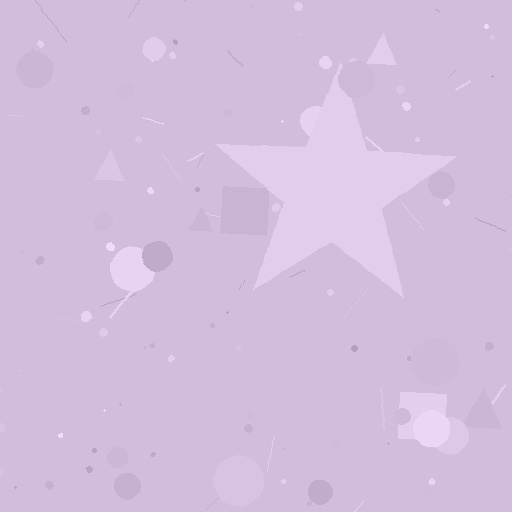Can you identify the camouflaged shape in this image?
The camouflaged shape is a star.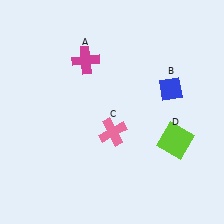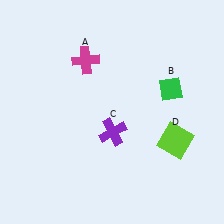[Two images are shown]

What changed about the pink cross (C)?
In Image 1, C is pink. In Image 2, it changed to purple.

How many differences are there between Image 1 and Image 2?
There are 2 differences between the two images.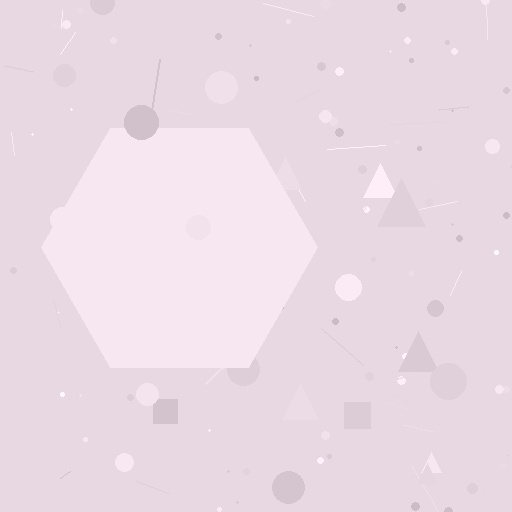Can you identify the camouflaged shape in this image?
The camouflaged shape is a hexagon.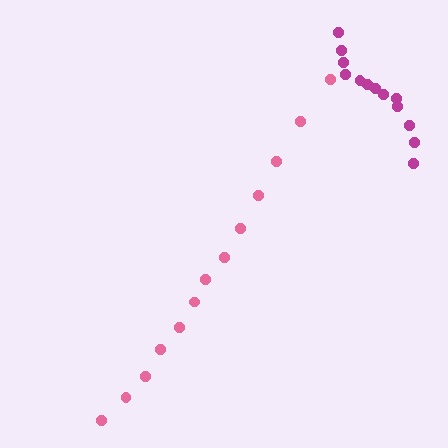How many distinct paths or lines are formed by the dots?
There are 2 distinct paths.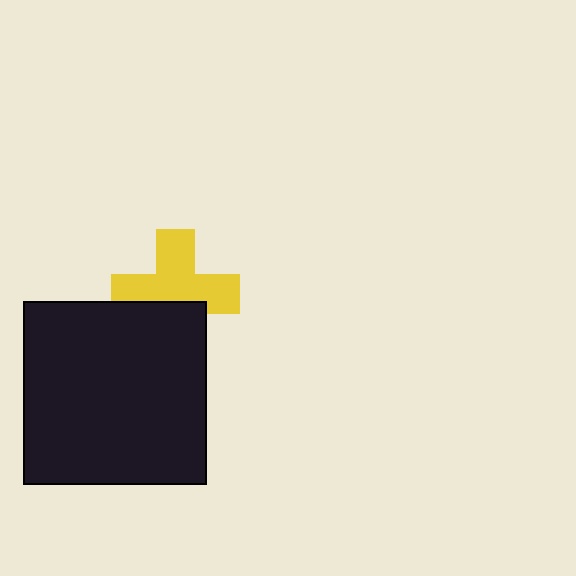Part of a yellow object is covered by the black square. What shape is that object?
It is a cross.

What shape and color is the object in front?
The object in front is a black square.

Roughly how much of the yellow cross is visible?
Most of it is visible (roughly 66%).